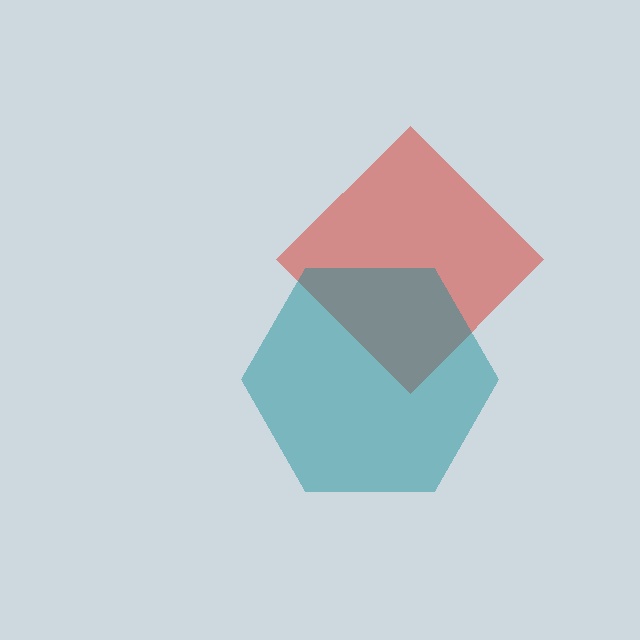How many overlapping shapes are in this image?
There are 2 overlapping shapes in the image.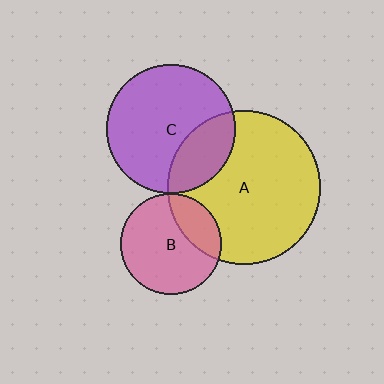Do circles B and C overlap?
Yes.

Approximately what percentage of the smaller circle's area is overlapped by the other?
Approximately 5%.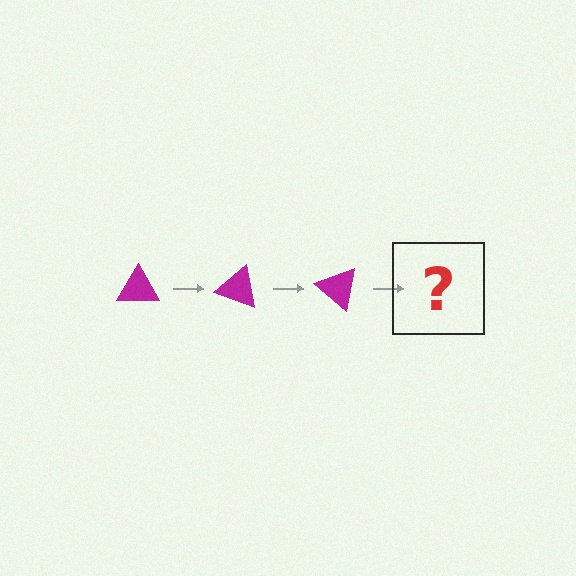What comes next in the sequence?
The next element should be a magenta triangle rotated 60 degrees.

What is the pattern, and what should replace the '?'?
The pattern is that the triangle rotates 20 degrees each step. The '?' should be a magenta triangle rotated 60 degrees.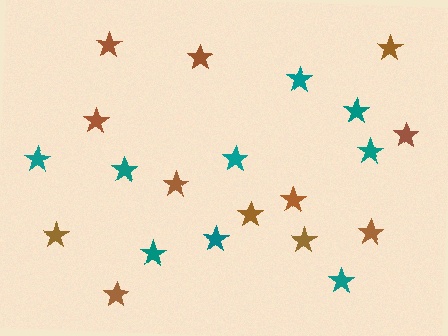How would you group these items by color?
There are 2 groups: one group of teal stars (9) and one group of brown stars (12).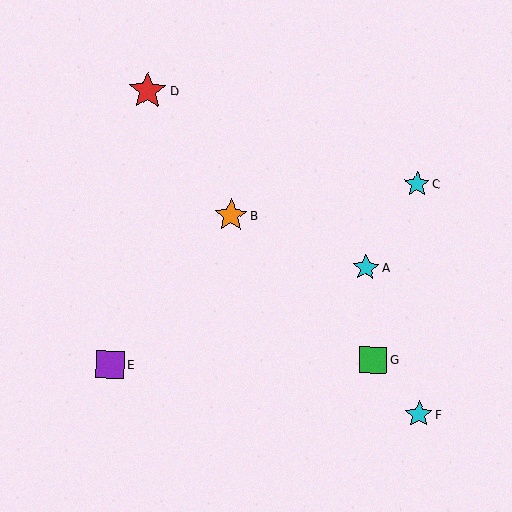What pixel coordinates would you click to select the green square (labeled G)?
Click at (373, 360) to select the green square G.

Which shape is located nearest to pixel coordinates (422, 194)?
The cyan star (labeled C) at (417, 184) is nearest to that location.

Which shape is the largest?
The red star (labeled D) is the largest.